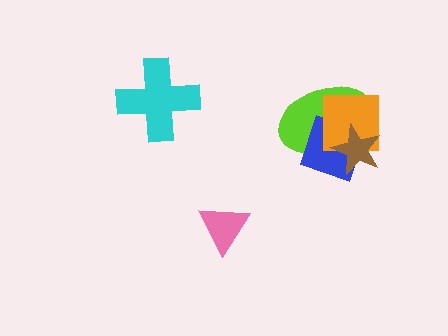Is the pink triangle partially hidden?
No, no other shape covers it.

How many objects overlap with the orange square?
3 objects overlap with the orange square.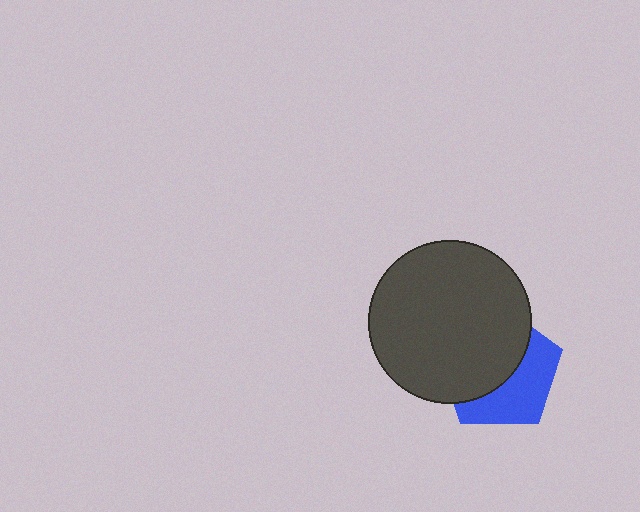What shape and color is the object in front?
The object in front is a dark gray circle.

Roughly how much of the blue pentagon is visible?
A small part of it is visible (roughly 44%).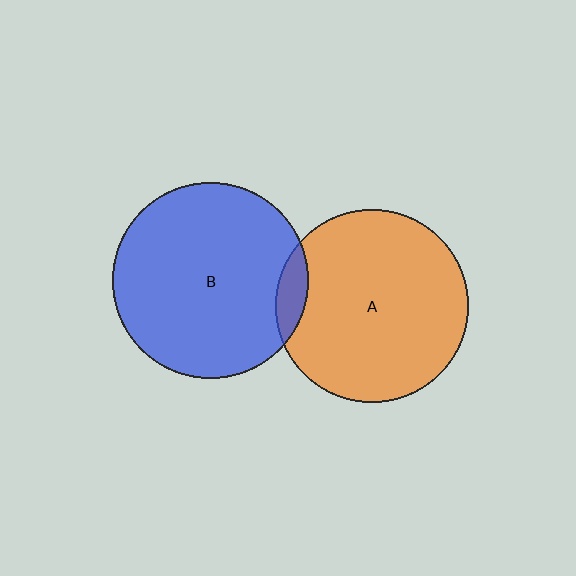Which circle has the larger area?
Circle B (blue).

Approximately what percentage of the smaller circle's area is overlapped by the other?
Approximately 10%.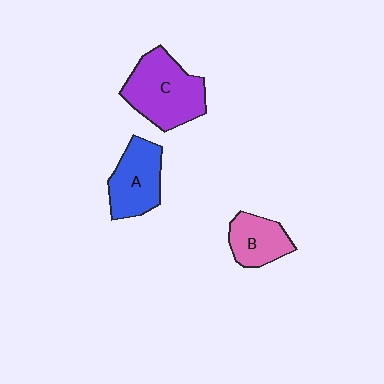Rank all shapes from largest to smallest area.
From largest to smallest: C (purple), A (blue), B (pink).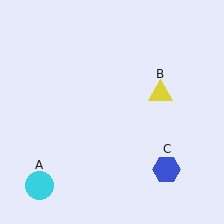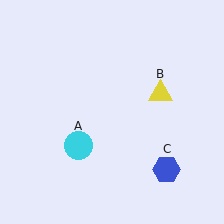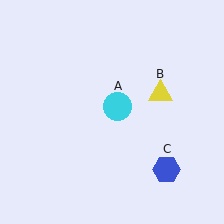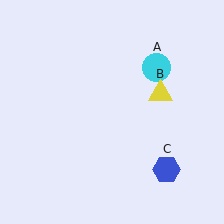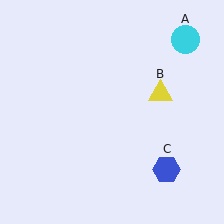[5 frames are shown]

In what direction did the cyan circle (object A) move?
The cyan circle (object A) moved up and to the right.